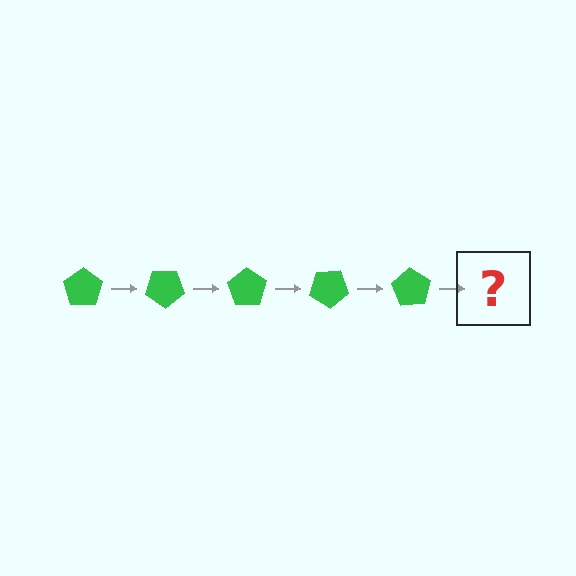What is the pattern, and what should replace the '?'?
The pattern is that the pentagon rotates 35 degrees each step. The '?' should be a green pentagon rotated 175 degrees.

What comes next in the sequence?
The next element should be a green pentagon rotated 175 degrees.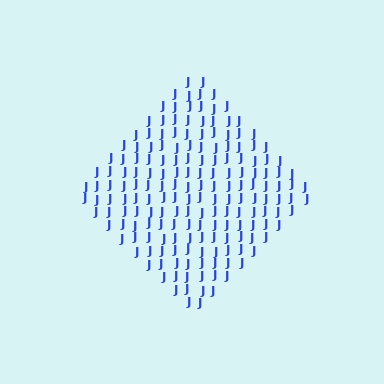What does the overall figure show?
The overall figure shows a diamond.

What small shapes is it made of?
It is made of small letter J's.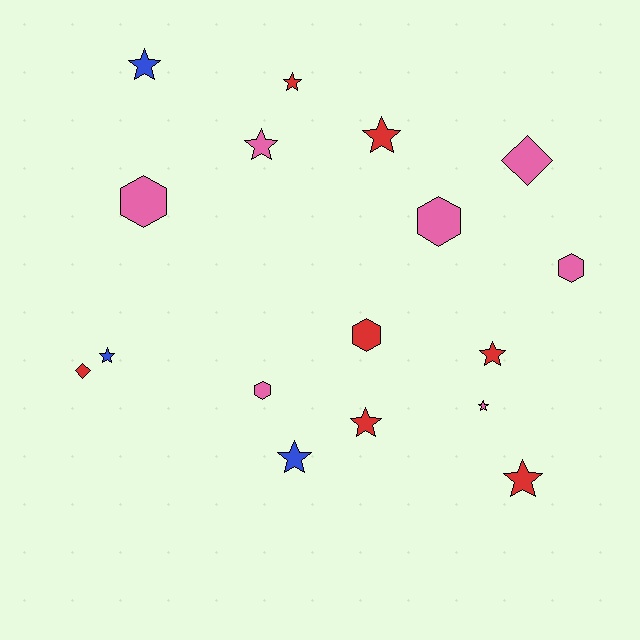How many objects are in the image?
There are 17 objects.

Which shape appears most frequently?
Star, with 10 objects.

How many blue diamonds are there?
There are no blue diamonds.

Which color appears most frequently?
Pink, with 7 objects.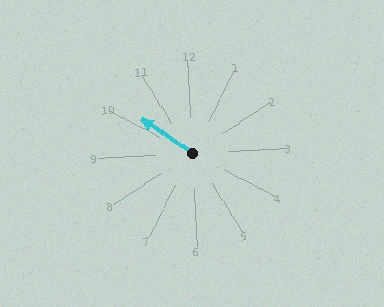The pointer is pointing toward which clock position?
Roughly 10 o'clock.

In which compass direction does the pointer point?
Northwest.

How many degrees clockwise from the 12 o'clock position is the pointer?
Approximately 307 degrees.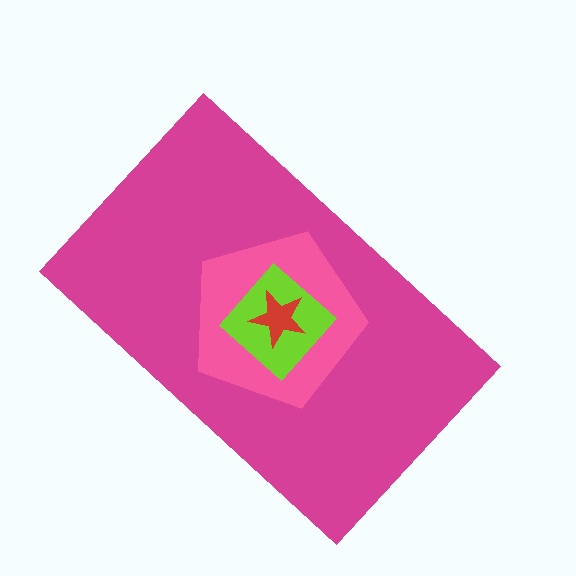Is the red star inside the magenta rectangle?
Yes.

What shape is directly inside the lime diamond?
The red star.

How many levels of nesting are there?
4.